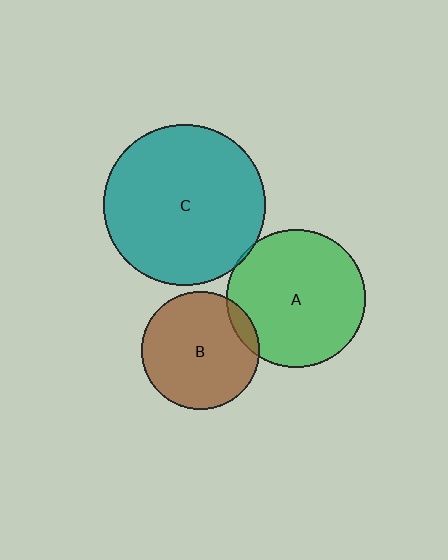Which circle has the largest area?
Circle C (teal).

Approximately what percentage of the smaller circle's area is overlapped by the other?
Approximately 10%.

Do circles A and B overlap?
Yes.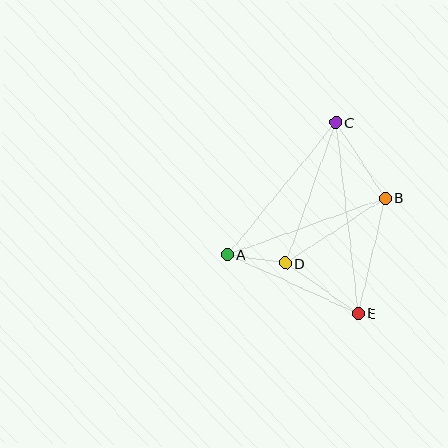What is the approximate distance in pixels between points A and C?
The distance between A and C is approximately 171 pixels.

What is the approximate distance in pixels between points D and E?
The distance between D and E is approximately 88 pixels.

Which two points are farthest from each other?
Points C and E are farthest from each other.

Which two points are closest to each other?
Points A and D are closest to each other.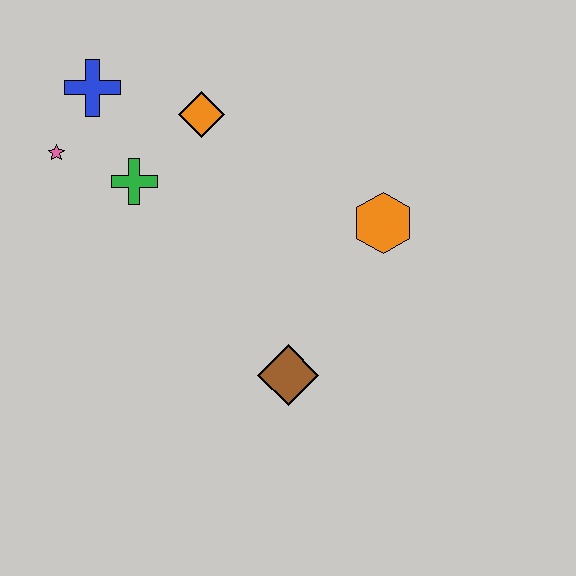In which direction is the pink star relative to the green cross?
The pink star is to the left of the green cross.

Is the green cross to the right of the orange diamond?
No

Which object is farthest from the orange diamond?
The brown diamond is farthest from the orange diamond.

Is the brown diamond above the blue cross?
No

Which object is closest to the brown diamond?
The orange hexagon is closest to the brown diamond.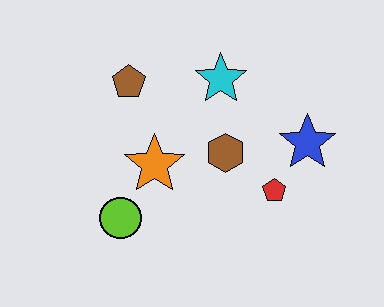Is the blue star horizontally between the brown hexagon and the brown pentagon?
No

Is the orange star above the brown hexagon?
No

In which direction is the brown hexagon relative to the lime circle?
The brown hexagon is to the right of the lime circle.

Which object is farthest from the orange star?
The blue star is farthest from the orange star.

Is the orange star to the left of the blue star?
Yes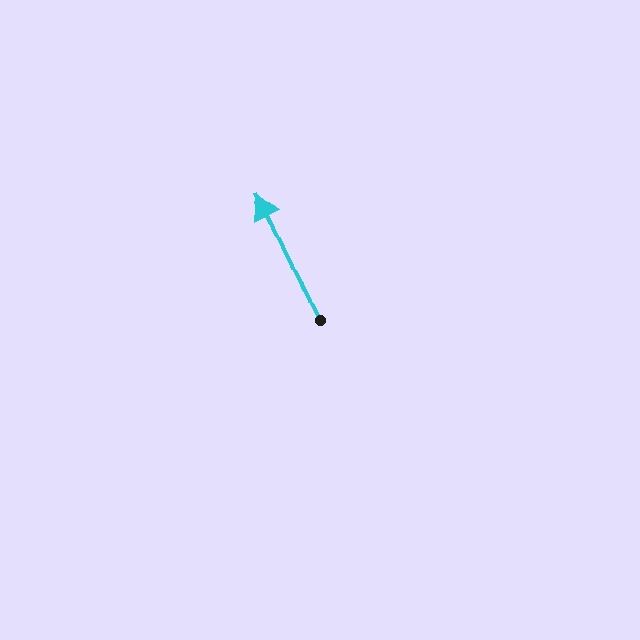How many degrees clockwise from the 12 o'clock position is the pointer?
Approximately 335 degrees.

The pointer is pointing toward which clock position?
Roughly 11 o'clock.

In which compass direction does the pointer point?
Northwest.